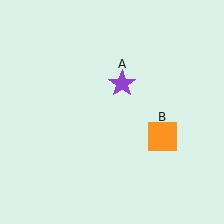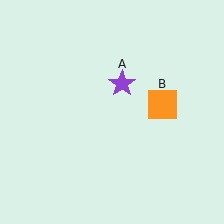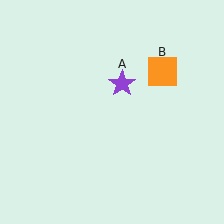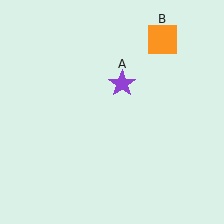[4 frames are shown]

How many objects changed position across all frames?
1 object changed position: orange square (object B).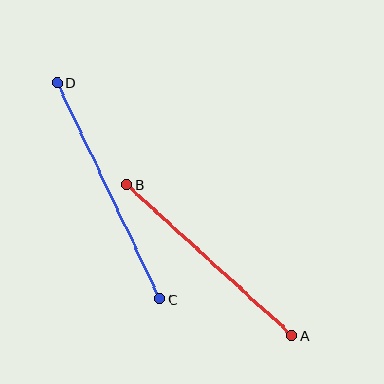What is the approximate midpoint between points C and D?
The midpoint is at approximately (108, 191) pixels.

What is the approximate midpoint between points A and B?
The midpoint is at approximately (209, 260) pixels.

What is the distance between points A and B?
The distance is approximately 223 pixels.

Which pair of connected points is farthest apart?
Points C and D are farthest apart.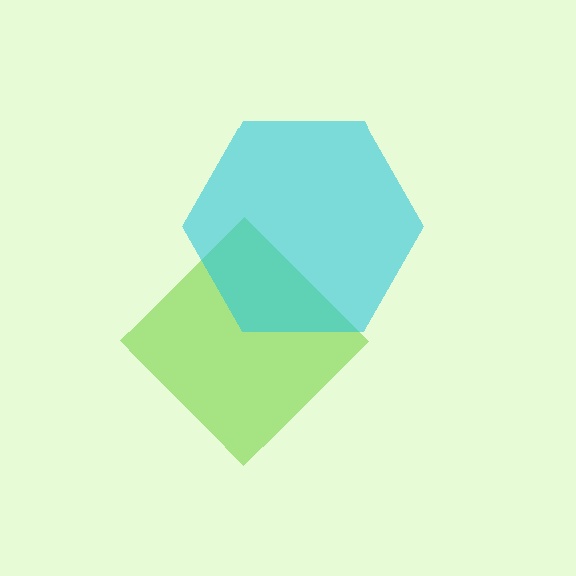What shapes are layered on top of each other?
The layered shapes are: a lime diamond, a cyan hexagon.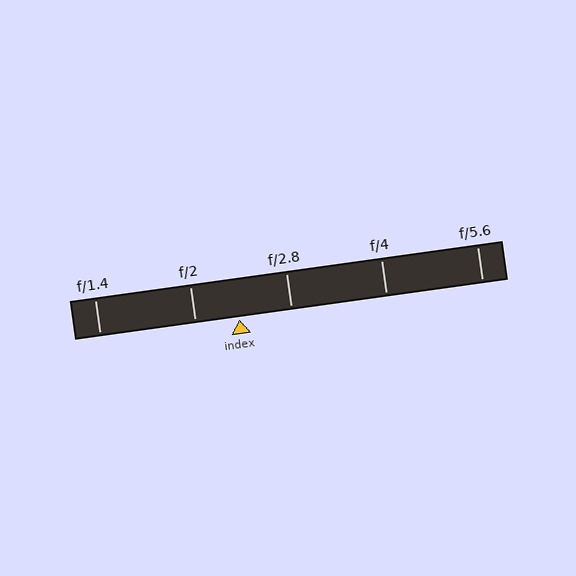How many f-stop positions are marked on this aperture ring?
There are 5 f-stop positions marked.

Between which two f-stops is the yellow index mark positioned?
The index mark is between f/2 and f/2.8.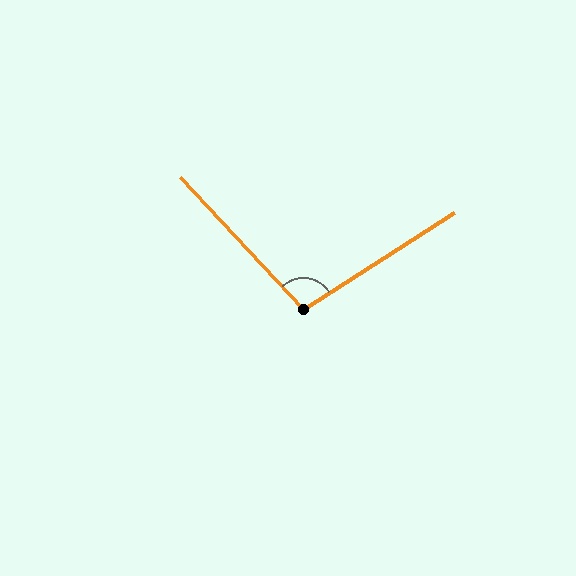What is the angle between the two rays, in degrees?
Approximately 100 degrees.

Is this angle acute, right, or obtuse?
It is obtuse.